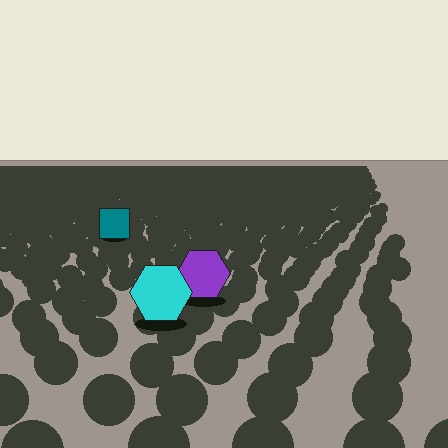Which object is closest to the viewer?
The cyan hexagon is closest. The texture marks near it are larger and more spread out.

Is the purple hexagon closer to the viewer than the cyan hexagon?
No. The cyan hexagon is closer — you can tell from the texture gradient: the ground texture is coarser near it.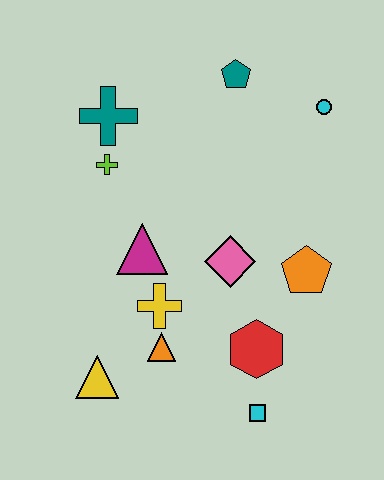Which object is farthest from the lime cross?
The cyan square is farthest from the lime cross.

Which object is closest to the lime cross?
The teal cross is closest to the lime cross.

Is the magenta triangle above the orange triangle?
Yes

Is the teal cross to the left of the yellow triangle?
No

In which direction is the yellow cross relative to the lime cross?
The yellow cross is below the lime cross.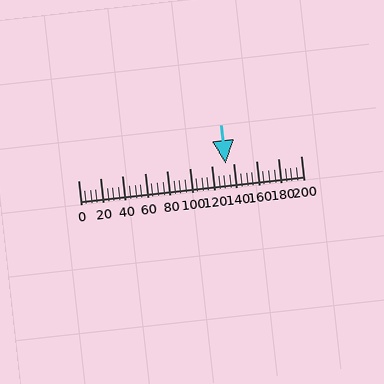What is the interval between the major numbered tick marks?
The major tick marks are spaced 20 units apart.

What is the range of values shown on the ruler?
The ruler shows values from 0 to 200.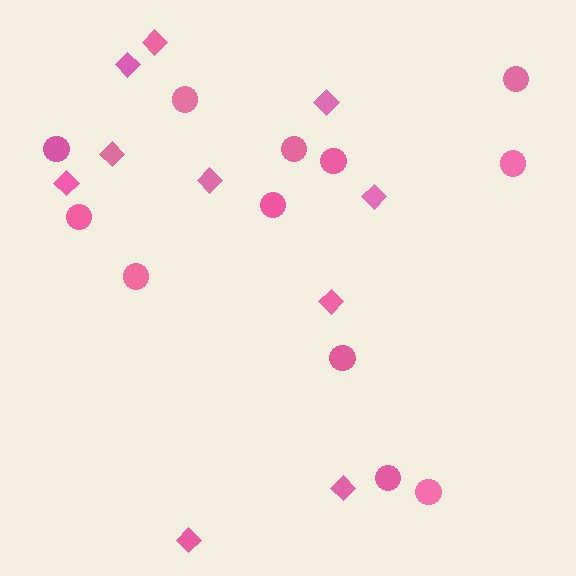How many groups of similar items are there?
There are 2 groups: one group of diamonds (10) and one group of circles (12).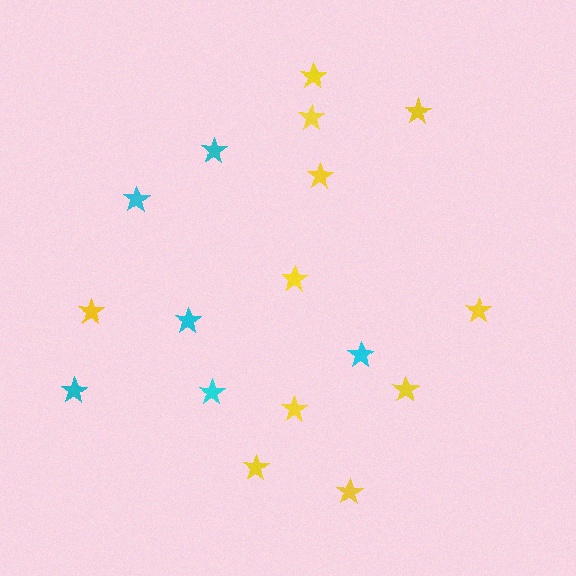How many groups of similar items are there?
There are 2 groups: one group of cyan stars (6) and one group of yellow stars (11).